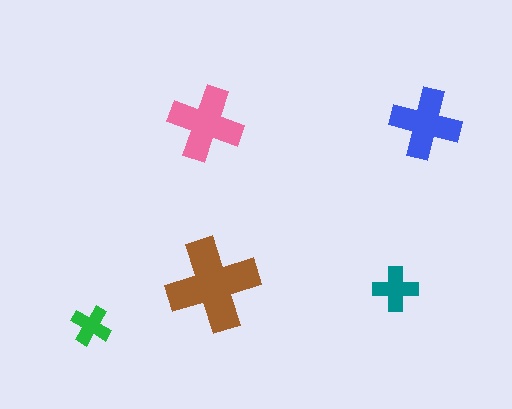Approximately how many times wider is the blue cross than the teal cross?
About 1.5 times wider.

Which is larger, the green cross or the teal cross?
The teal one.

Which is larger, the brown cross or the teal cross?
The brown one.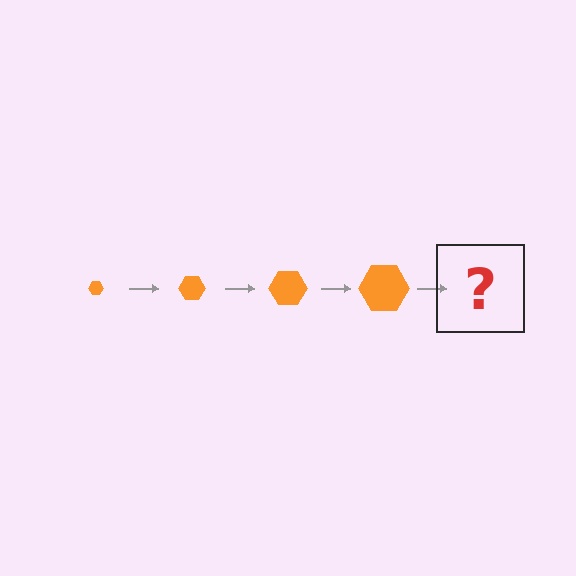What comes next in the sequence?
The next element should be an orange hexagon, larger than the previous one.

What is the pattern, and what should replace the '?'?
The pattern is that the hexagon gets progressively larger each step. The '?' should be an orange hexagon, larger than the previous one.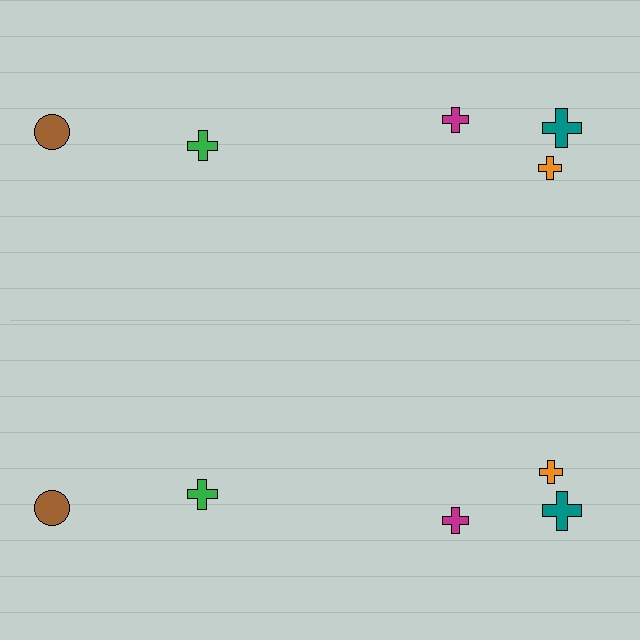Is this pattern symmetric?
Yes, this pattern has bilateral (reflection) symmetry.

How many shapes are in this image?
There are 10 shapes in this image.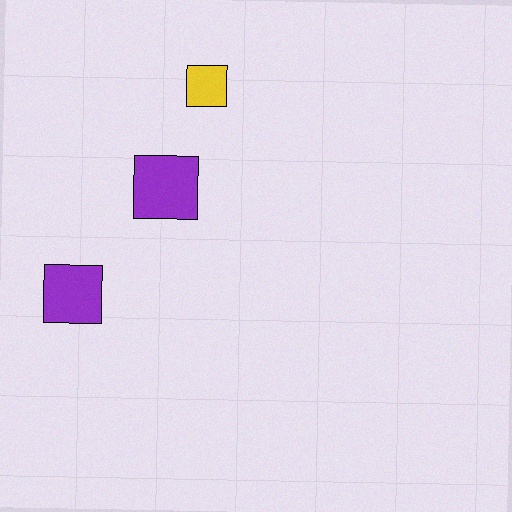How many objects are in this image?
There are 3 objects.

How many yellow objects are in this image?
There is 1 yellow object.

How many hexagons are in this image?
There are no hexagons.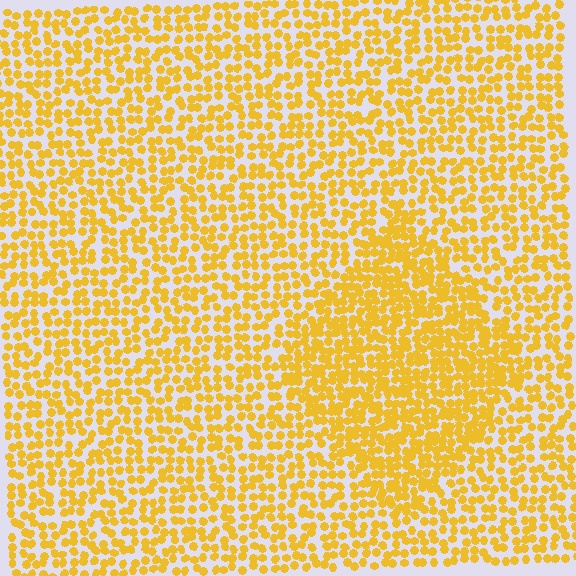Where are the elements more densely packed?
The elements are more densely packed inside the diamond boundary.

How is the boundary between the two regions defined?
The boundary is defined by a change in element density (approximately 1.6x ratio). All elements are the same color, size, and shape.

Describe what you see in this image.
The image contains small yellow elements arranged at two different densities. A diamond-shaped region is visible where the elements are more densely packed than the surrounding area.